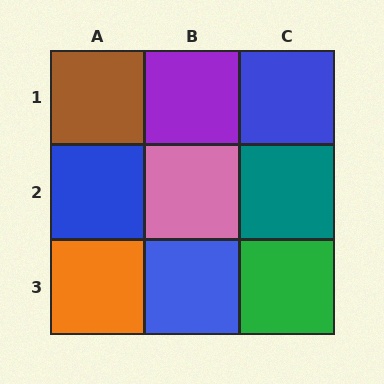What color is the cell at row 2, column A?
Blue.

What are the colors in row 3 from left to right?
Orange, blue, green.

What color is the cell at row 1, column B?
Purple.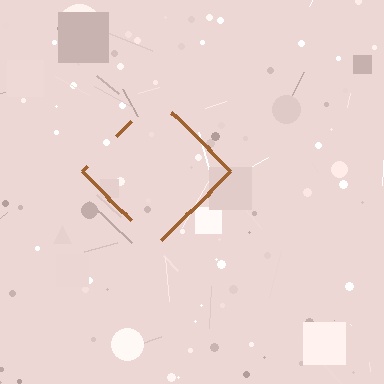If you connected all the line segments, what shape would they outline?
They would outline a diamond.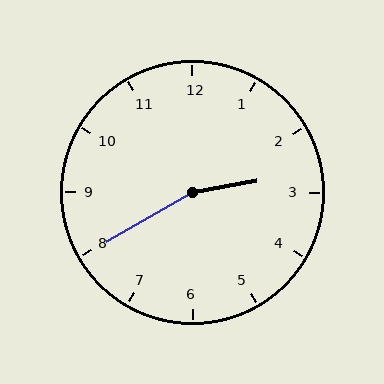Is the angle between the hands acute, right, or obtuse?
It is obtuse.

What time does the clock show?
2:40.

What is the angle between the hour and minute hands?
Approximately 160 degrees.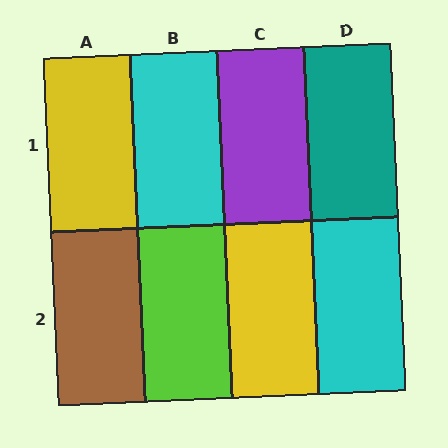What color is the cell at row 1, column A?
Yellow.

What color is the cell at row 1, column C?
Purple.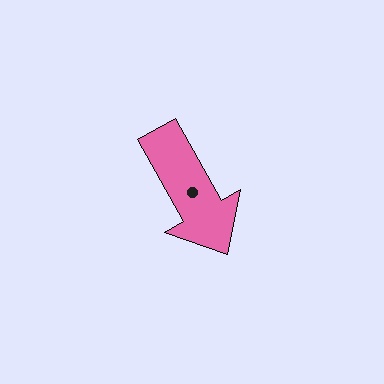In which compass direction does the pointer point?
Southeast.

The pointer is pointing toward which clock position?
Roughly 5 o'clock.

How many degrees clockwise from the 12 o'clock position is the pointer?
Approximately 151 degrees.